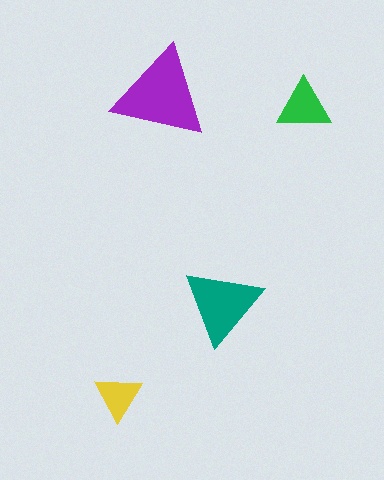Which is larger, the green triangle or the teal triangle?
The teal one.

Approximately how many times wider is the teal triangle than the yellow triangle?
About 1.5 times wider.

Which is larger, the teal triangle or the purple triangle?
The purple one.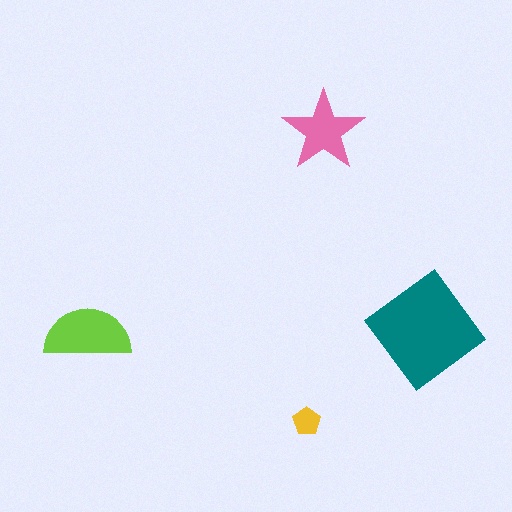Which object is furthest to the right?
The teal diamond is rightmost.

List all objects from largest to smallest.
The teal diamond, the lime semicircle, the pink star, the yellow pentagon.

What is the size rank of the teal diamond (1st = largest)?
1st.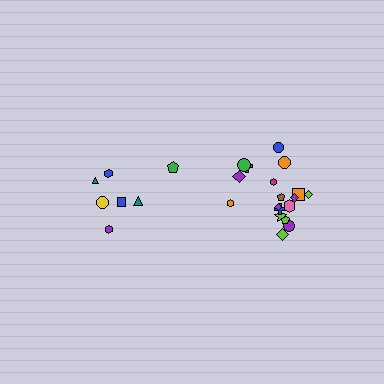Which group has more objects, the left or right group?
The right group.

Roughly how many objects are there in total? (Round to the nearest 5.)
Roughly 25 objects in total.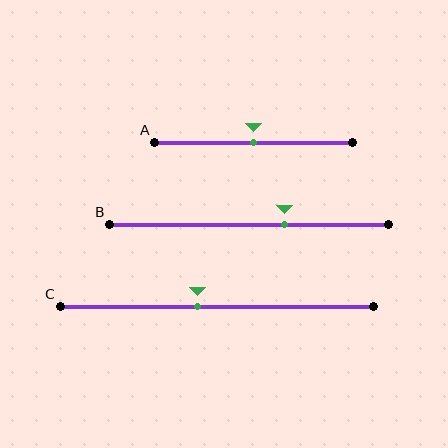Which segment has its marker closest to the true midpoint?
Segment A has its marker closest to the true midpoint.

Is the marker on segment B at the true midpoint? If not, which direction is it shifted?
No, the marker on segment B is shifted to the right by about 13% of the segment length.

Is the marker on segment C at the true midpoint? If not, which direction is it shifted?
No, the marker on segment C is shifted to the left by about 6% of the segment length.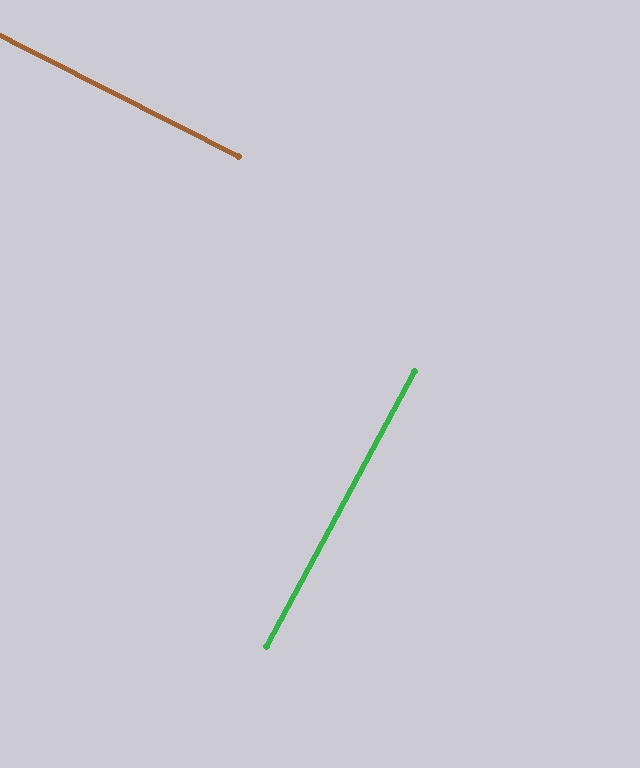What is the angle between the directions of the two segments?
Approximately 89 degrees.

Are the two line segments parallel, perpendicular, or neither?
Perpendicular — they meet at approximately 89°.